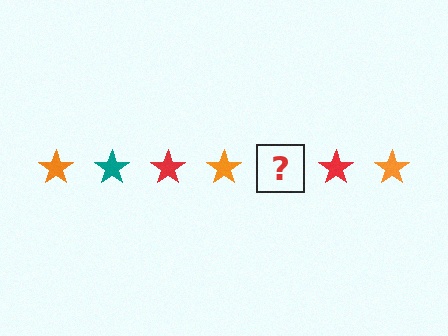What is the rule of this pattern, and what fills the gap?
The rule is that the pattern cycles through orange, teal, red stars. The gap should be filled with a teal star.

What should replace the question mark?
The question mark should be replaced with a teal star.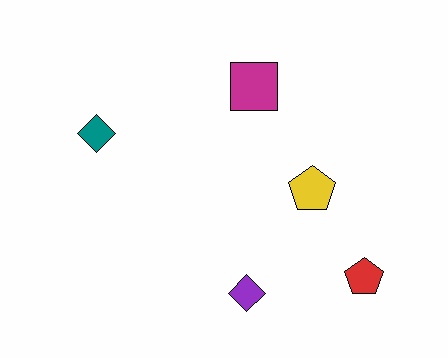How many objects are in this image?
There are 5 objects.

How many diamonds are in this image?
There are 2 diamonds.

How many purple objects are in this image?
There is 1 purple object.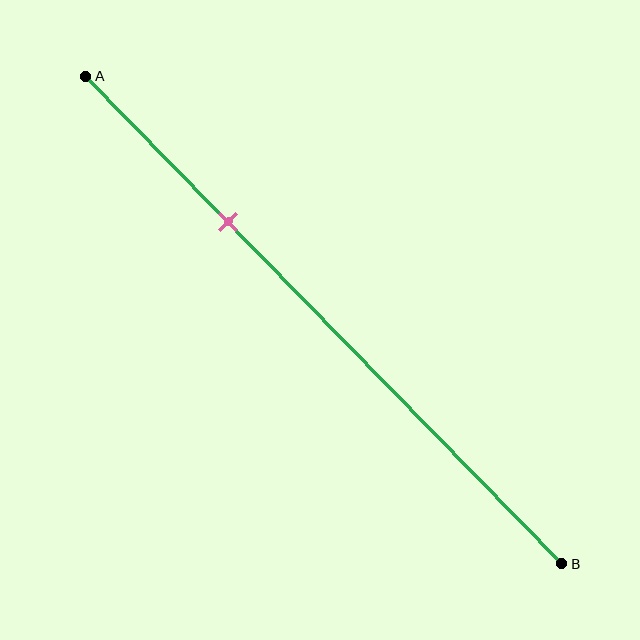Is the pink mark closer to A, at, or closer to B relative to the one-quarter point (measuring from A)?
The pink mark is closer to point B than the one-quarter point of segment AB.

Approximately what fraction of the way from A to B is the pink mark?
The pink mark is approximately 30% of the way from A to B.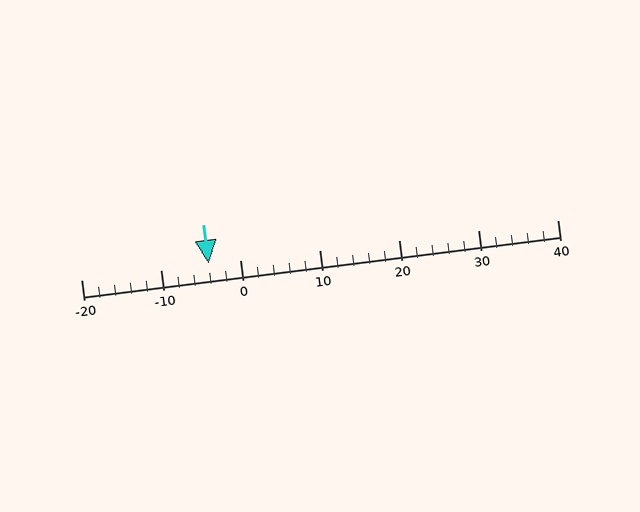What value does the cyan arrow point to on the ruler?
The cyan arrow points to approximately -4.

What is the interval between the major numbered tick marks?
The major tick marks are spaced 10 units apart.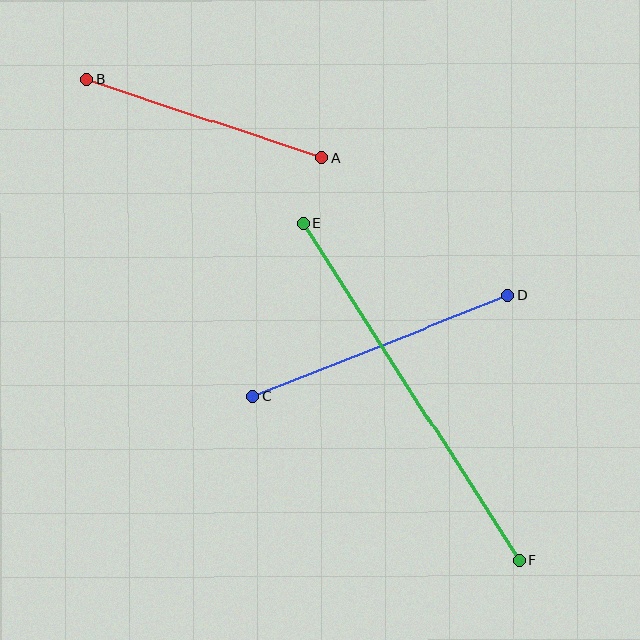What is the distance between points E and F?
The distance is approximately 401 pixels.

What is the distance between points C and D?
The distance is approximately 274 pixels.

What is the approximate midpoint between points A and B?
The midpoint is at approximately (204, 119) pixels.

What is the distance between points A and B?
The distance is approximately 248 pixels.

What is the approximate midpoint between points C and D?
The midpoint is at approximately (380, 346) pixels.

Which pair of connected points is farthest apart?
Points E and F are farthest apart.